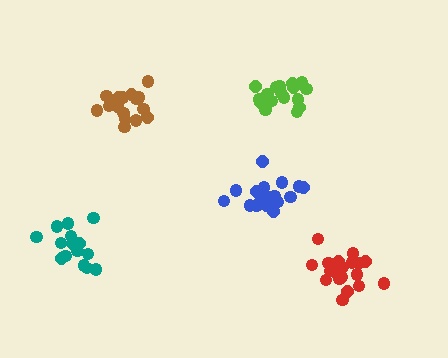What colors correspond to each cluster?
The clusters are colored: lime, blue, red, brown, teal.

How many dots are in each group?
Group 1: 18 dots, Group 2: 21 dots, Group 3: 20 dots, Group 4: 17 dots, Group 5: 15 dots (91 total).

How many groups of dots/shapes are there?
There are 5 groups.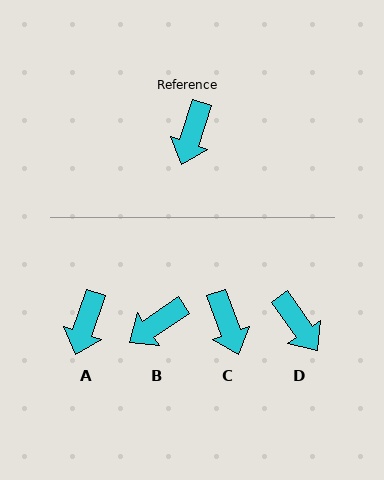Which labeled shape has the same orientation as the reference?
A.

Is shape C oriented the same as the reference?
No, it is off by about 38 degrees.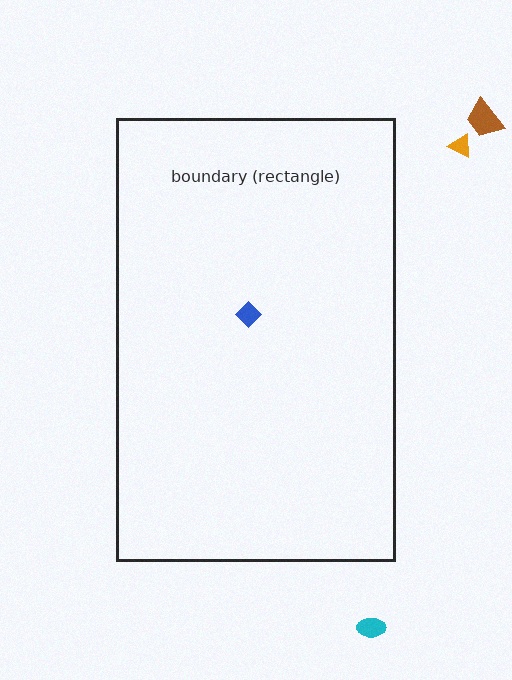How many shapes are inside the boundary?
1 inside, 3 outside.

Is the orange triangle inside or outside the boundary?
Outside.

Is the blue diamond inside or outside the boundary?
Inside.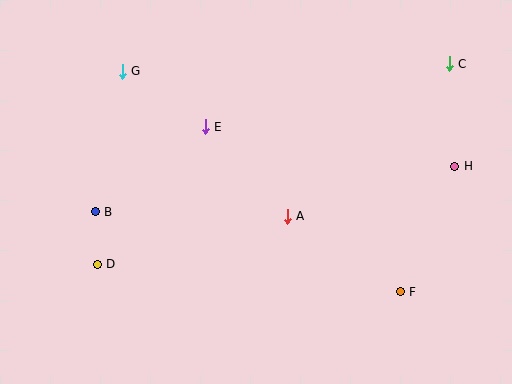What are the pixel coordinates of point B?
Point B is at (95, 212).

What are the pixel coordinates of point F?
Point F is at (400, 292).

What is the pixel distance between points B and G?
The distance between B and G is 143 pixels.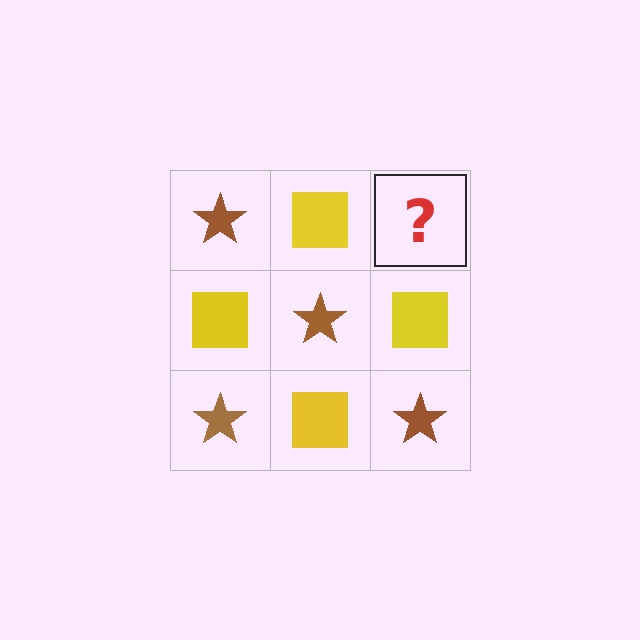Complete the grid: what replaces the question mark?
The question mark should be replaced with a brown star.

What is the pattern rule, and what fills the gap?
The rule is that it alternates brown star and yellow square in a checkerboard pattern. The gap should be filled with a brown star.